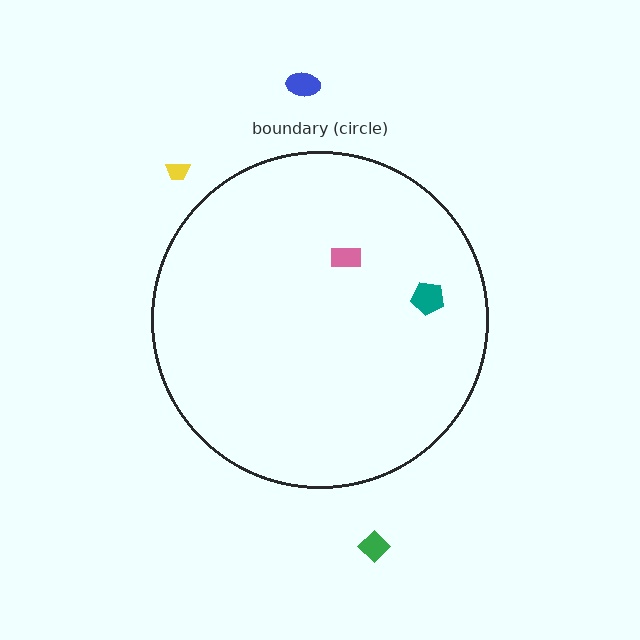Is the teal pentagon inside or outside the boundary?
Inside.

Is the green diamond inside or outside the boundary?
Outside.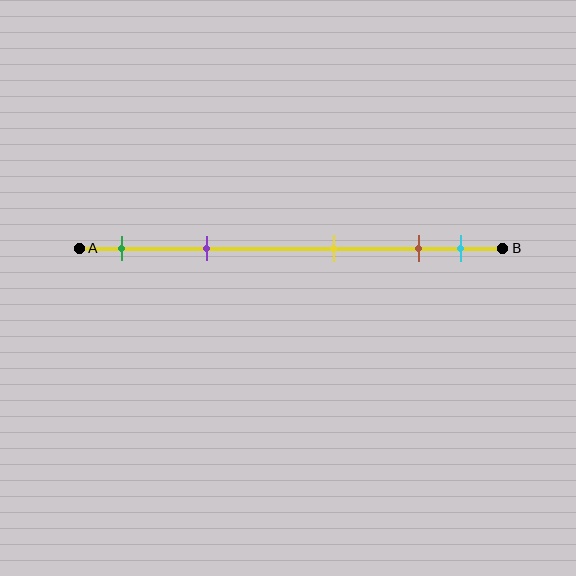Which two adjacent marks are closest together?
The brown and cyan marks are the closest adjacent pair.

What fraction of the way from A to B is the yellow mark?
The yellow mark is approximately 60% (0.6) of the way from A to B.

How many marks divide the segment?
There are 5 marks dividing the segment.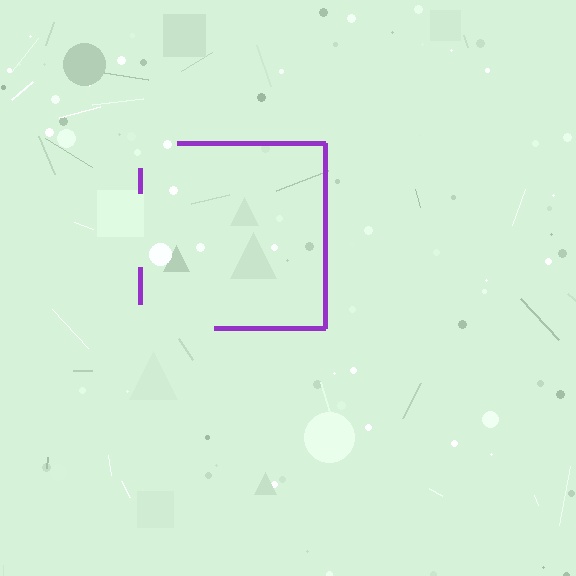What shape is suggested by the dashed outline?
The dashed outline suggests a square.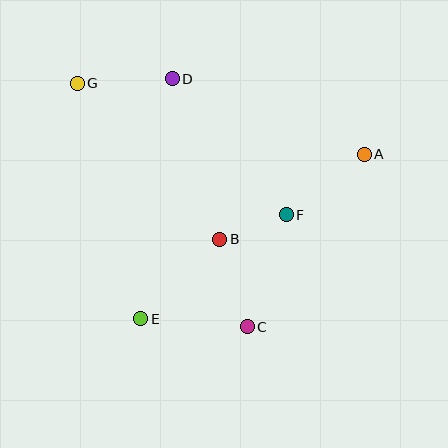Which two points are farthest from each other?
Points C and G are farthest from each other.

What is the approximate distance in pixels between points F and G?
The distance between F and G is approximately 247 pixels.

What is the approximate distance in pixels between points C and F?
The distance between C and F is approximately 118 pixels.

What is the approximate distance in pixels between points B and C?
The distance between B and C is approximately 92 pixels.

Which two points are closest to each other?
Points B and F are closest to each other.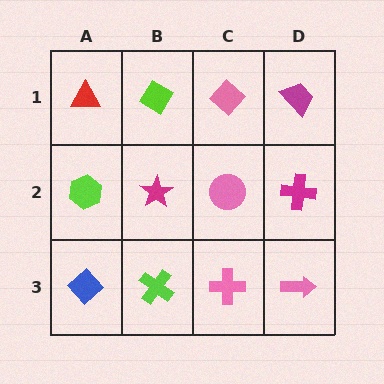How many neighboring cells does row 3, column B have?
3.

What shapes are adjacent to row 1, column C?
A pink circle (row 2, column C), a lime diamond (row 1, column B), a magenta trapezoid (row 1, column D).